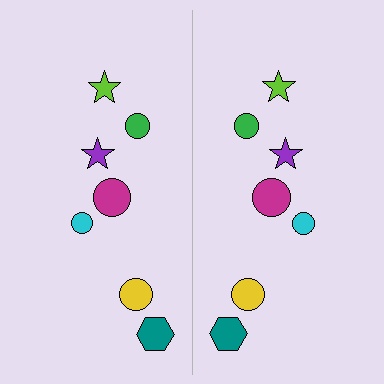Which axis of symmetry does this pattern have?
The pattern has a vertical axis of symmetry running through the center of the image.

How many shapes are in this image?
There are 14 shapes in this image.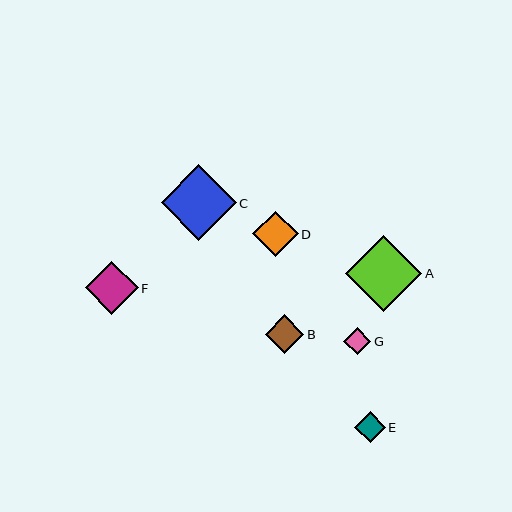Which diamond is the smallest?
Diamond G is the smallest with a size of approximately 28 pixels.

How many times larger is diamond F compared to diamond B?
Diamond F is approximately 1.4 times the size of diamond B.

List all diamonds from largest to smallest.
From largest to smallest: A, C, F, D, B, E, G.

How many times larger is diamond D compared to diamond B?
Diamond D is approximately 1.2 times the size of diamond B.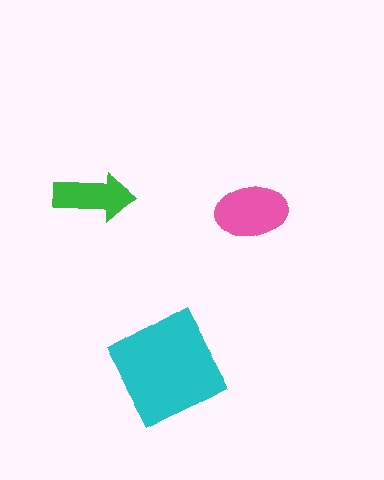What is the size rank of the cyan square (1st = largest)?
1st.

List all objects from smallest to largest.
The green arrow, the pink ellipse, the cyan square.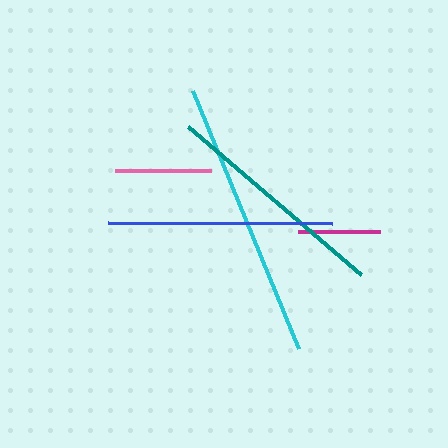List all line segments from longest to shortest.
From longest to shortest: cyan, teal, blue, pink, magenta.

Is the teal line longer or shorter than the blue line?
The teal line is longer than the blue line.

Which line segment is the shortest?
The magenta line is the shortest at approximately 82 pixels.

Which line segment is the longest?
The cyan line is the longest at approximately 278 pixels.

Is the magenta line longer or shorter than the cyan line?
The cyan line is longer than the magenta line.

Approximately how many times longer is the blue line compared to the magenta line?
The blue line is approximately 2.7 times the length of the magenta line.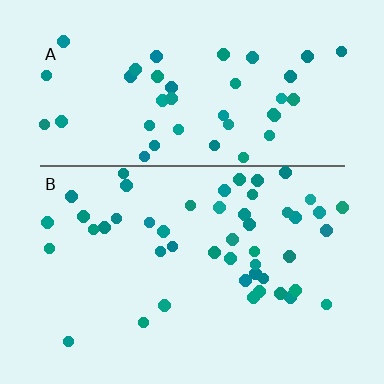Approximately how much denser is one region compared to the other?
Approximately 1.1× — region B over region A.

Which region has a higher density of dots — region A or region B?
B (the bottom).